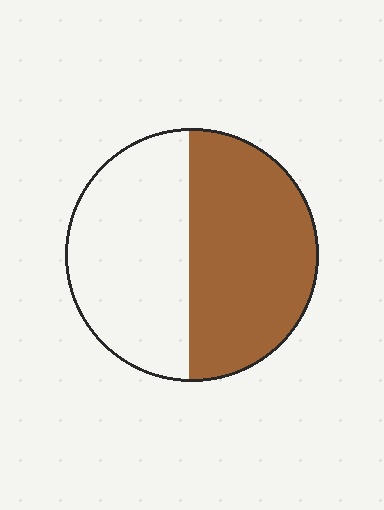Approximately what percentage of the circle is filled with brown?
Approximately 50%.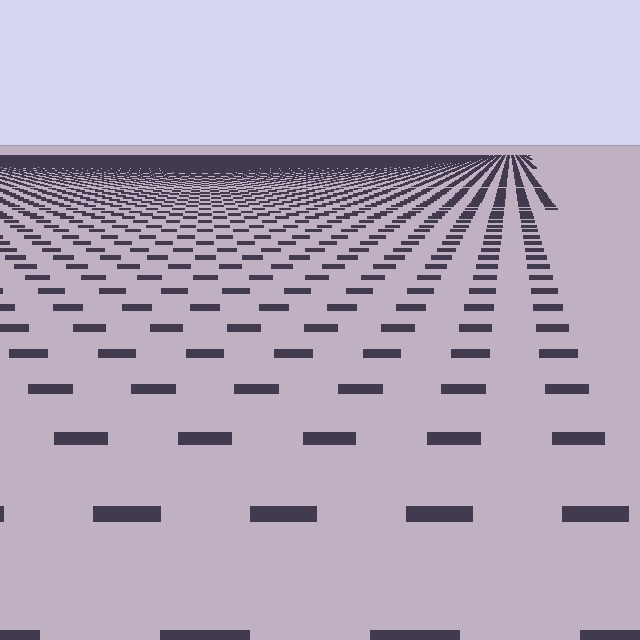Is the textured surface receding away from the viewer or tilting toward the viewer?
The surface is receding away from the viewer. Texture elements get smaller and denser toward the top.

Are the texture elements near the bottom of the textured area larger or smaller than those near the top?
Larger. Near the bottom, elements are closer to the viewer and appear at a bigger on-screen size.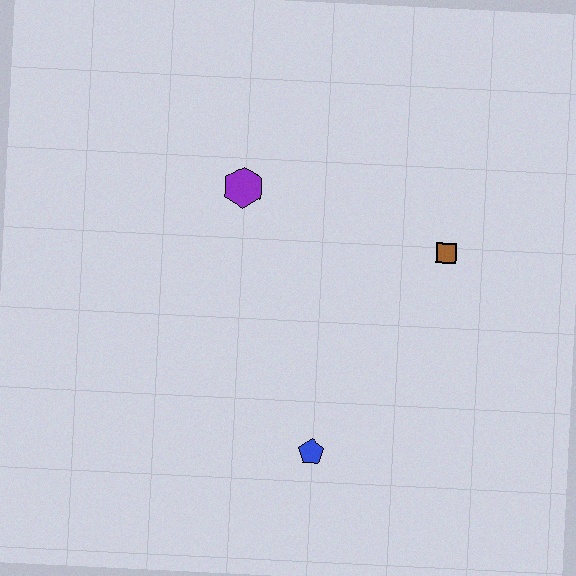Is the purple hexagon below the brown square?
No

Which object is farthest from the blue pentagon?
The purple hexagon is farthest from the blue pentagon.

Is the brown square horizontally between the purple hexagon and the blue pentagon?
No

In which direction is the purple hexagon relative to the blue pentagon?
The purple hexagon is above the blue pentagon.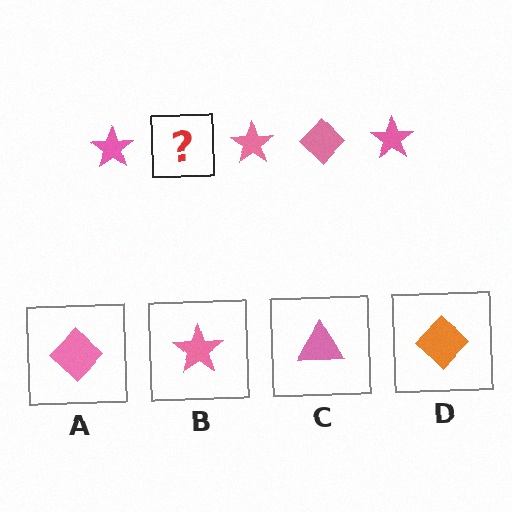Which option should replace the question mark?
Option A.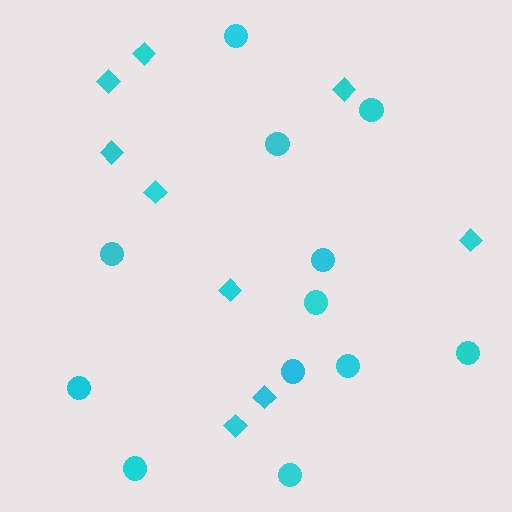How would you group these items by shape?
There are 2 groups: one group of circles (12) and one group of diamonds (9).